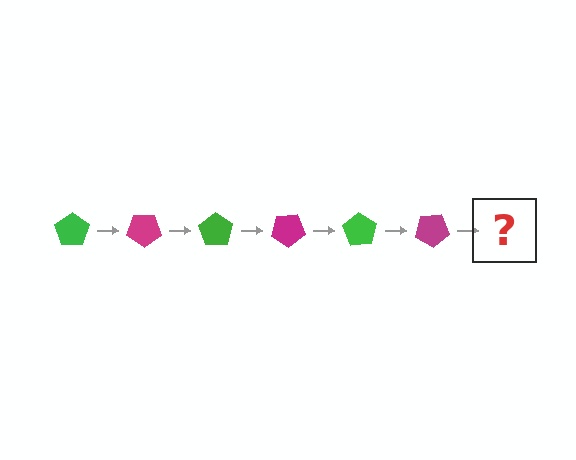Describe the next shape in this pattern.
It should be a green pentagon, rotated 210 degrees from the start.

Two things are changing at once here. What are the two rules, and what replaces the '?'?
The two rules are that it rotates 35 degrees each step and the color cycles through green and magenta. The '?' should be a green pentagon, rotated 210 degrees from the start.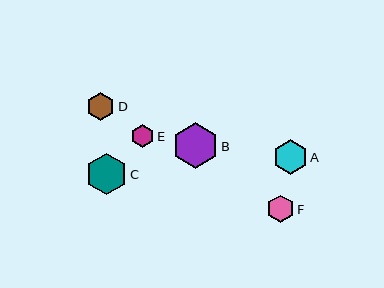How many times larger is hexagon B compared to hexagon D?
Hexagon B is approximately 1.6 times the size of hexagon D.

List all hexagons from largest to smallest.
From largest to smallest: B, C, A, D, F, E.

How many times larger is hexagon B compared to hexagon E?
Hexagon B is approximately 1.9 times the size of hexagon E.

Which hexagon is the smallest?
Hexagon E is the smallest with a size of approximately 23 pixels.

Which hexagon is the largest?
Hexagon B is the largest with a size of approximately 45 pixels.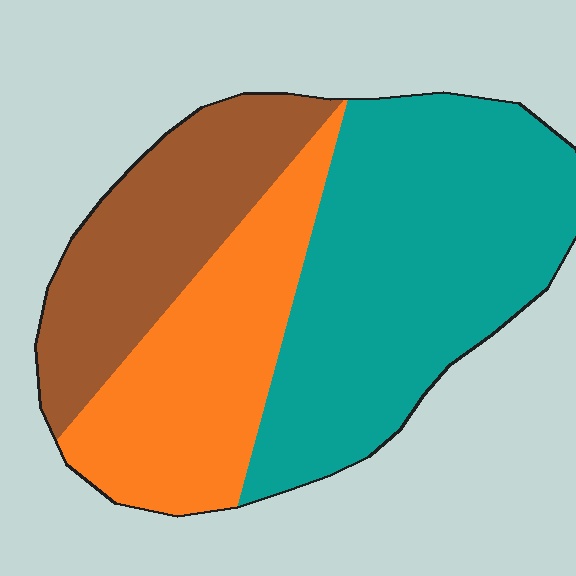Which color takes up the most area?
Teal, at roughly 50%.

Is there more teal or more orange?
Teal.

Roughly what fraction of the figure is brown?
Brown takes up about one quarter (1/4) of the figure.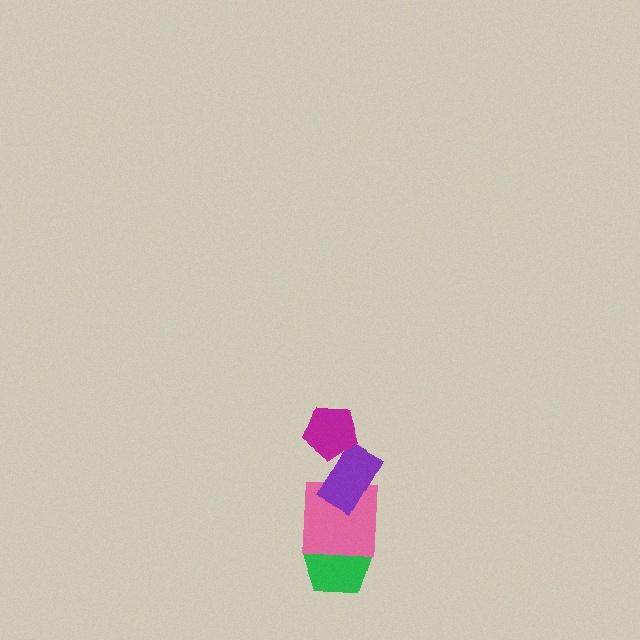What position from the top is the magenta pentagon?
The magenta pentagon is 1st from the top.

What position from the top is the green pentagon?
The green pentagon is 4th from the top.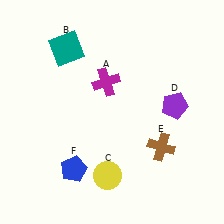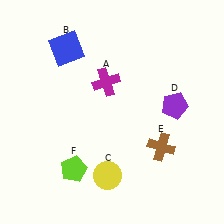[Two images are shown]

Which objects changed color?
B changed from teal to blue. F changed from blue to lime.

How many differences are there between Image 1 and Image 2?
There are 2 differences between the two images.